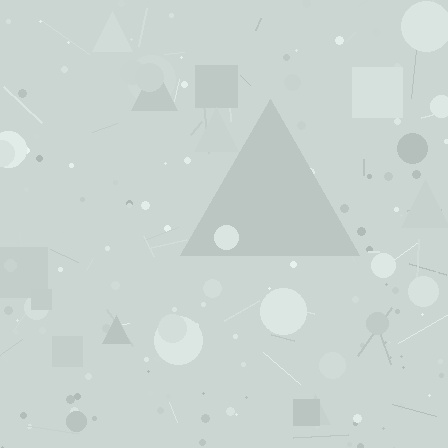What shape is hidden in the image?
A triangle is hidden in the image.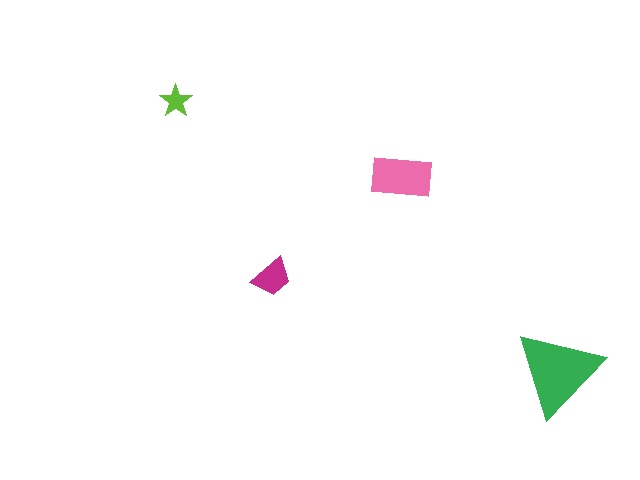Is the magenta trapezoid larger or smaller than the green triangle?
Smaller.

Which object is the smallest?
The lime star.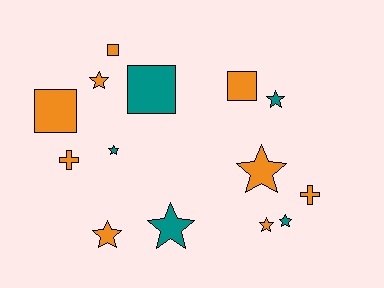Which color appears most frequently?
Orange, with 9 objects.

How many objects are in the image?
There are 14 objects.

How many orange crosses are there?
There are 2 orange crosses.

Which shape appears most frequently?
Star, with 8 objects.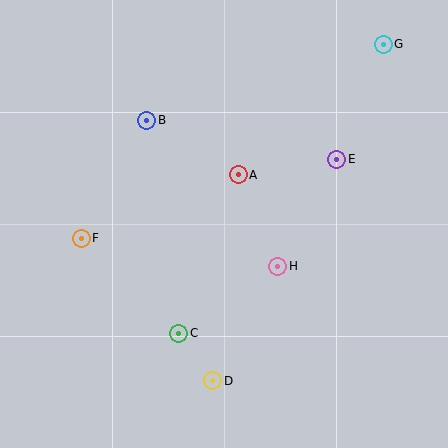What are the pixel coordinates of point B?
Point B is at (147, 120).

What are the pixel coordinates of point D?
Point D is at (213, 381).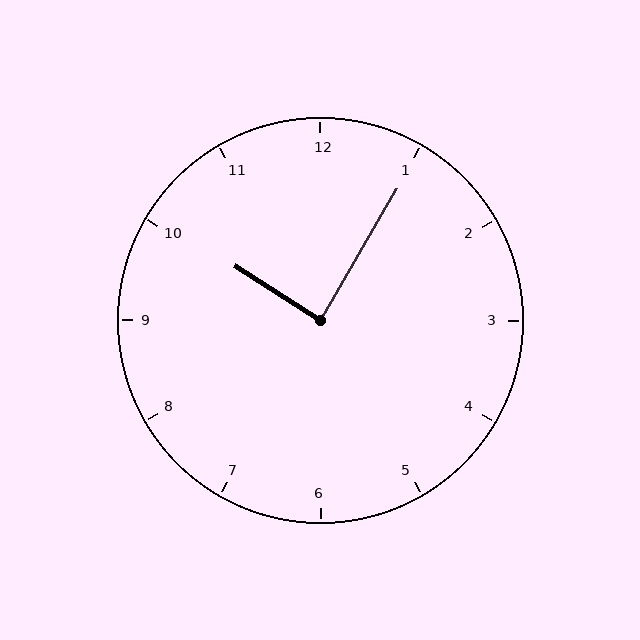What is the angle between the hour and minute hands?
Approximately 88 degrees.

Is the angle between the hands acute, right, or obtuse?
It is right.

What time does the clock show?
10:05.